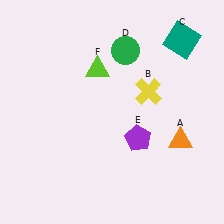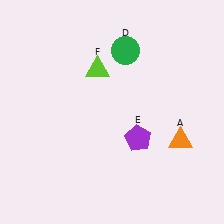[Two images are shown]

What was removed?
The yellow cross (B), the teal square (C) were removed in Image 2.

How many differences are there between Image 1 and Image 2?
There are 2 differences between the two images.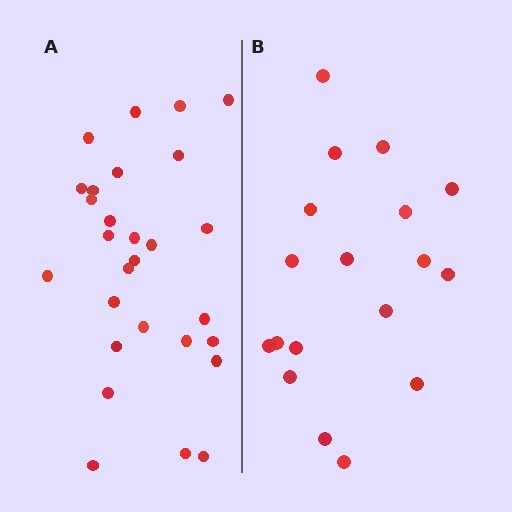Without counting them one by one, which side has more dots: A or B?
Region A (the left region) has more dots.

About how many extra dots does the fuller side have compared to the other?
Region A has roughly 10 or so more dots than region B.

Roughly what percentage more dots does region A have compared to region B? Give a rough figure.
About 55% more.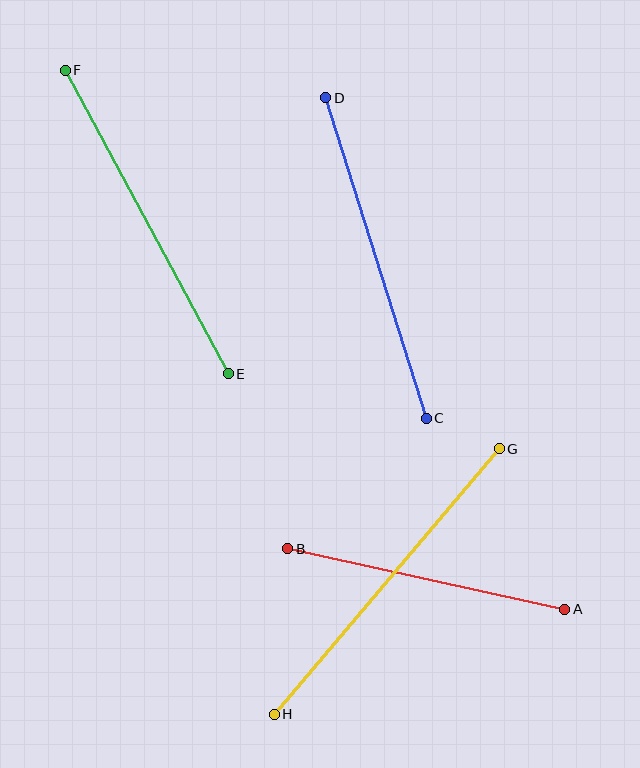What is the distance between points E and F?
The distance is approximately 345 pixels.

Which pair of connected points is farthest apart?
Points G and H are farthest apart.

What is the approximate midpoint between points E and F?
The midpoint is at approximately (147, 222) pixels.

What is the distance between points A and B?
The distance is approximately 284 pixels.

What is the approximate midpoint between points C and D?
The midpoint is at approximately (376, 258) pixels.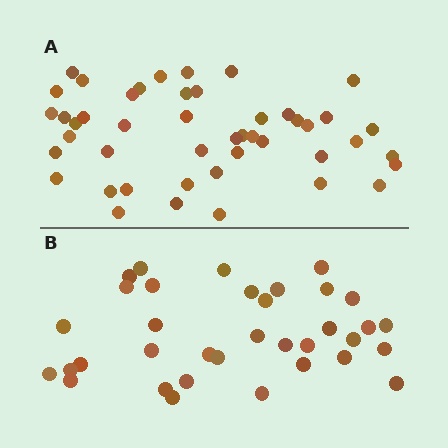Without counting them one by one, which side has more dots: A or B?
Region A (the top region) has more dots.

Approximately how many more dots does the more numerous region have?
Region A has roughly 12 or so more dots than region B.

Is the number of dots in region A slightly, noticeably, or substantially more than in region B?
Region A has noticeably more, but not dramatically so. The ratio is roughly 1.3 to 1.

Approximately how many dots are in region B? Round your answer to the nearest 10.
About 40 dots. (The exact count is 35, which rounds to 40.)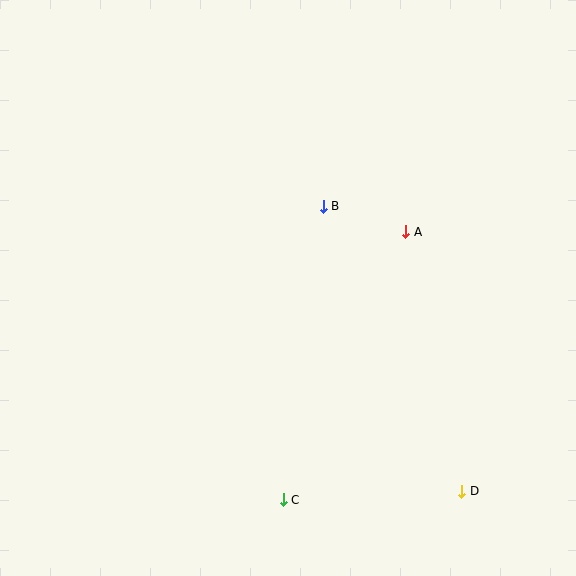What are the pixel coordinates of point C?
Point C is at (283, 500).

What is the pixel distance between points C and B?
The distance between C and B is 296 pixels.